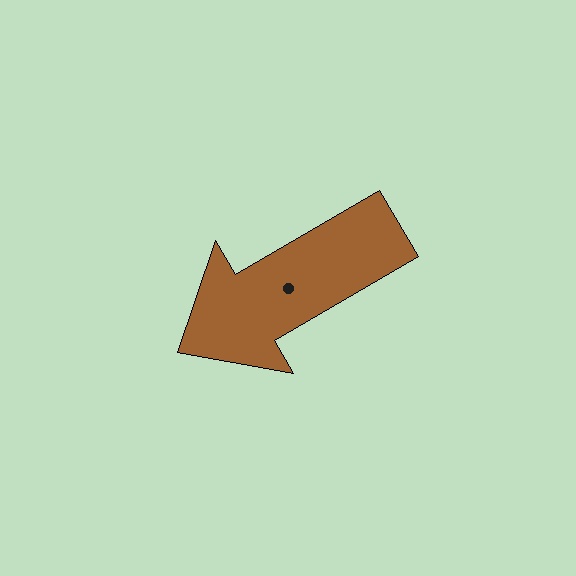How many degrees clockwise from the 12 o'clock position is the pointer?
Approximately 240 degrees.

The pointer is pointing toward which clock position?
Roughly 8 o'clock.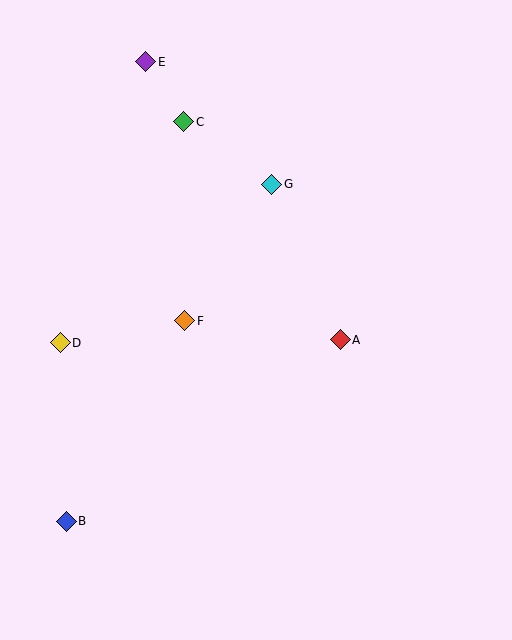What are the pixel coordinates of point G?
Point G is at (272, 184).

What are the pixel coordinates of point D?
Point D is at (60, 343).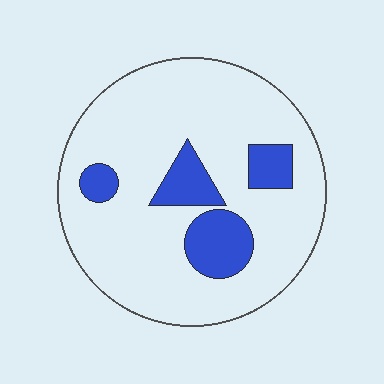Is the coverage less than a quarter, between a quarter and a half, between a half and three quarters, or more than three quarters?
Less than a quarter.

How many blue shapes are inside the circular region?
4.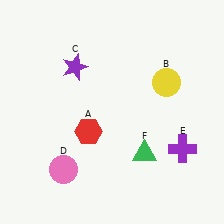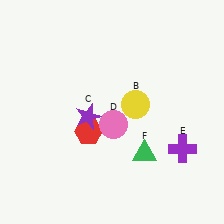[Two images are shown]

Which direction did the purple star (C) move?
The purple star (C) moved down.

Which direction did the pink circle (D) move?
The pink circle (D) moved right.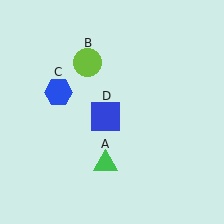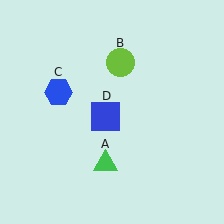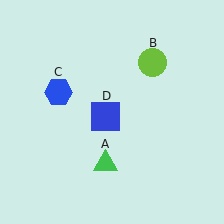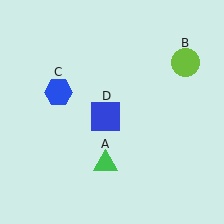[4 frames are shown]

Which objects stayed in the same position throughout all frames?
Green triangle (object A) and blue hexagon (object C) and blue square (object D) remained stationary.